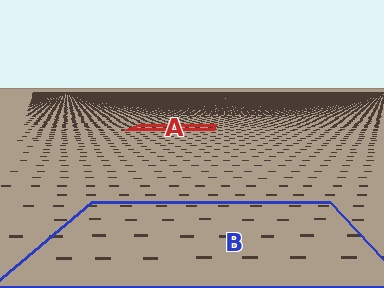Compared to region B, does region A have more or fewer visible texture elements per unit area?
Region A has more texture elements per unit area — they are packed more densely because it is farther away.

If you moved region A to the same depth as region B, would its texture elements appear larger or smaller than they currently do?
They would appear larger. At a closer depth, the same texture elements are projected at a bigger on-screen size.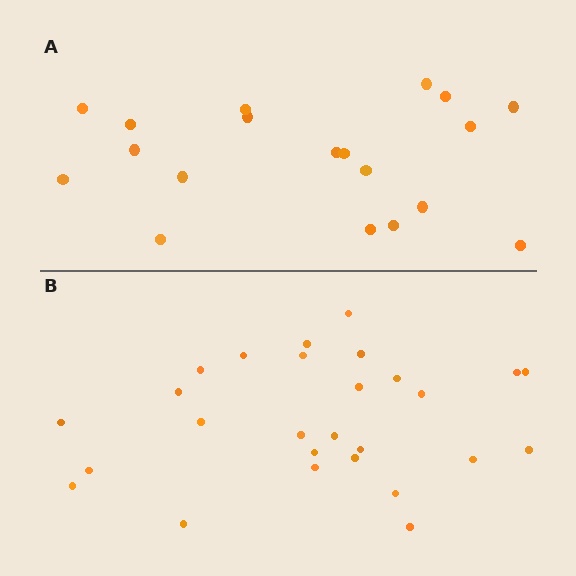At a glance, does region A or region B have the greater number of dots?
Region B (the bottom region) has more dots.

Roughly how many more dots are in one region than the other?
Region B has roughly 8 or so more dots than region A.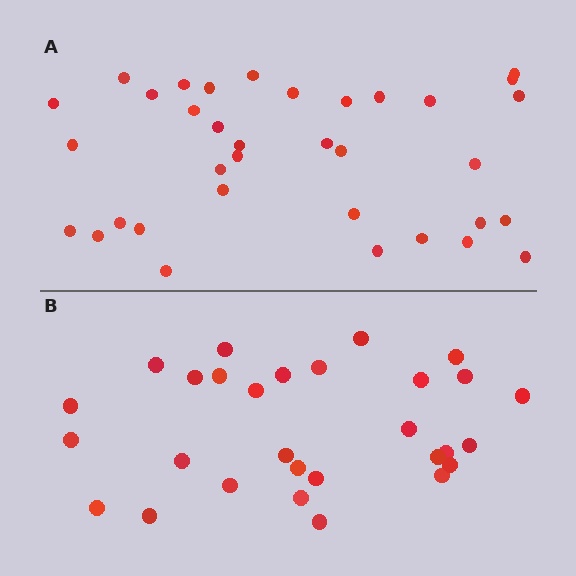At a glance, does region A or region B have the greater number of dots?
Region A (the top region) has more dots.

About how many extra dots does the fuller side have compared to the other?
Region A has about 6 more dots than region B.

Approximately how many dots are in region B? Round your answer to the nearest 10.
About 30 dots. (The exact count is 29, which rounds to 30.)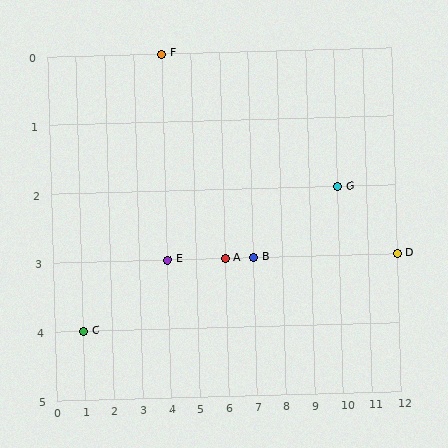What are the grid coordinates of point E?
Point E is at grid coordinates (4, 3).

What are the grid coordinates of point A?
Point A is at grid coordinates (6, 3).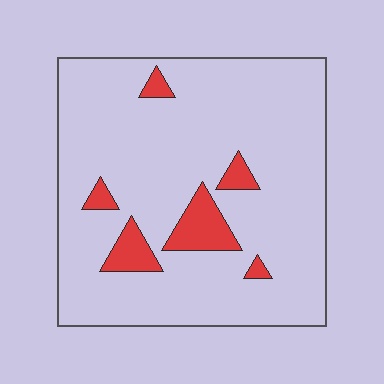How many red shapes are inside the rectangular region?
6.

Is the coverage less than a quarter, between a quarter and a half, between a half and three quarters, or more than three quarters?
Less than a quarter.